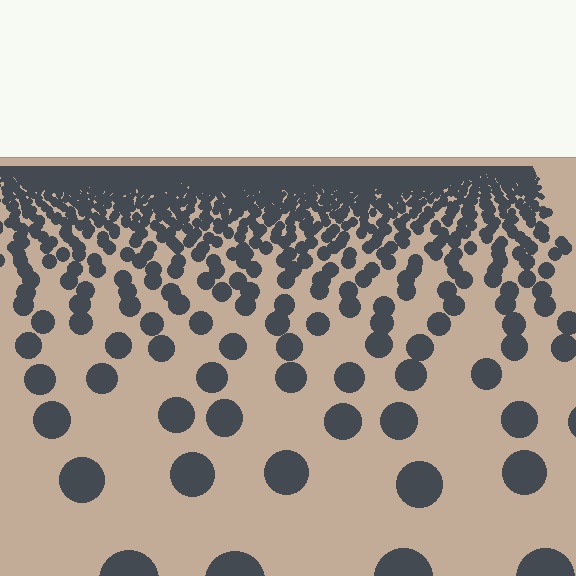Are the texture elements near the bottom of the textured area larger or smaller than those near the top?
Larger. Near the bottom, elements are closer to the viewer and appear at a bigger on-screen size.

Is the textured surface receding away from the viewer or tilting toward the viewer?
The surface is receding away from the viewer. Texture elements get smaller and denser toward the top.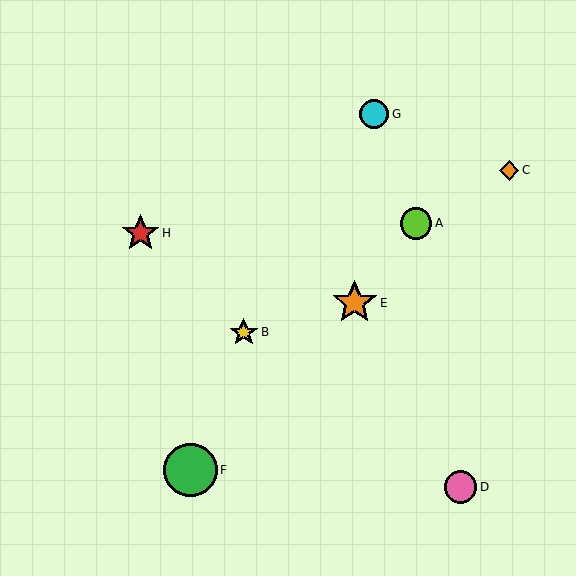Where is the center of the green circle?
The center of the green circle is at (190, 470).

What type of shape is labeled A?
Shape A is a lime circle.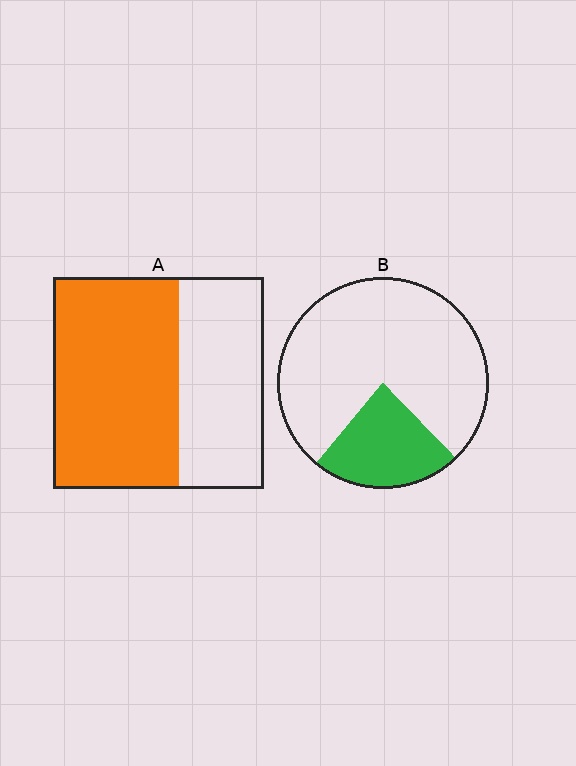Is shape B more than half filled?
No.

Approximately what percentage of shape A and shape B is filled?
A is approximately 60% and B is approximately 25%.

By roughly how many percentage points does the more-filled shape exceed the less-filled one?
By roughly 35 percentage points (A over B).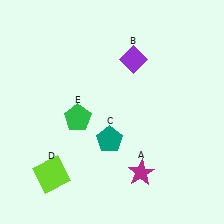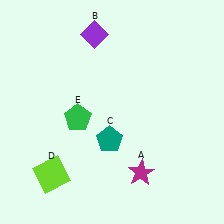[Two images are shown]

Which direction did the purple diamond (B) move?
The purple diamond (B) moved left.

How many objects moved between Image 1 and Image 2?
1 object moved between the two images.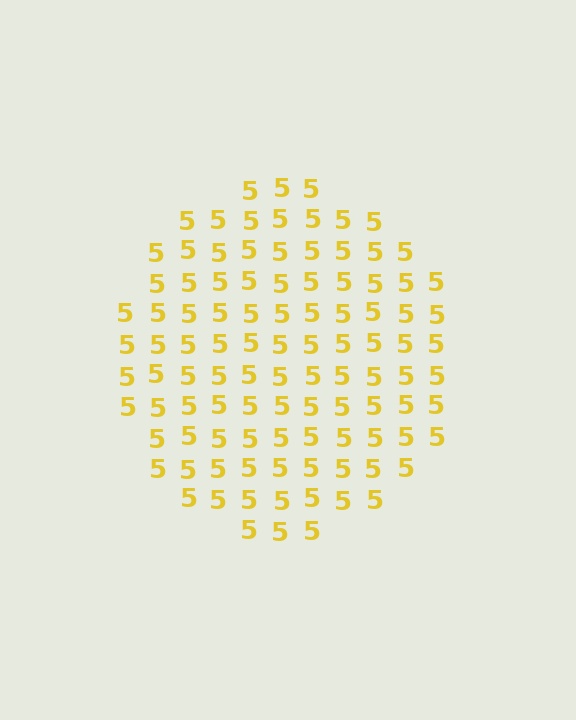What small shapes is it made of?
It is made of small digit 5's.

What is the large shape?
The large shape is a circle.